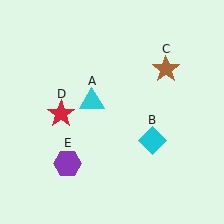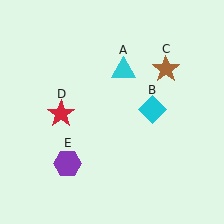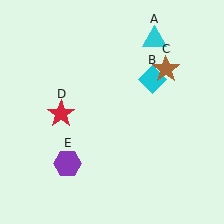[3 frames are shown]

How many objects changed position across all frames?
2 objects changed position: cyan triangle (object A), cyan diamond (object B).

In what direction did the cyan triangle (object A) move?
The cyan triangle (object A) moved up and to the right.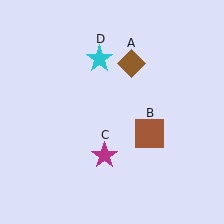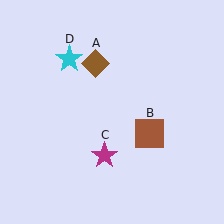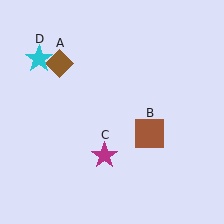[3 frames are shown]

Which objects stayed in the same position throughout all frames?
Brown square (object B) and magenta star (object C) remained stationary.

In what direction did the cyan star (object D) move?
The cyan star (object D) moved left.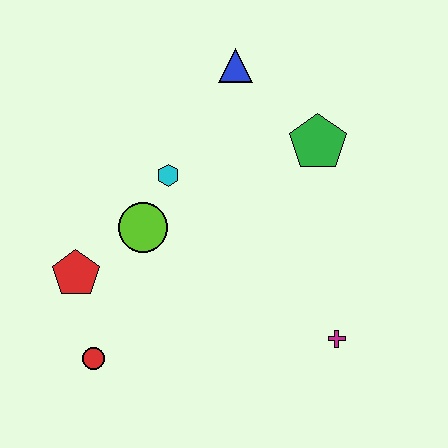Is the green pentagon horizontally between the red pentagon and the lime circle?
No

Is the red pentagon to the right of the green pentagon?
No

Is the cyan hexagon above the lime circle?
Yes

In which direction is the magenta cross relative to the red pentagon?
The magenta cross is to the right of the red pentagon.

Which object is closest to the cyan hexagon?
The lime circle is closest to the cyan hexagon.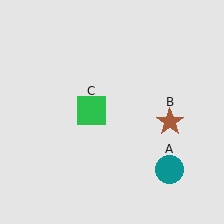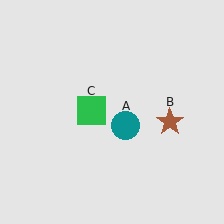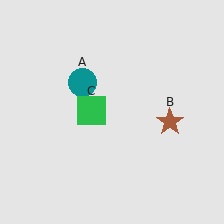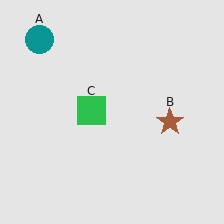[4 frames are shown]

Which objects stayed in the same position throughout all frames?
Brown star (object B) and green square (object C) remained stationary.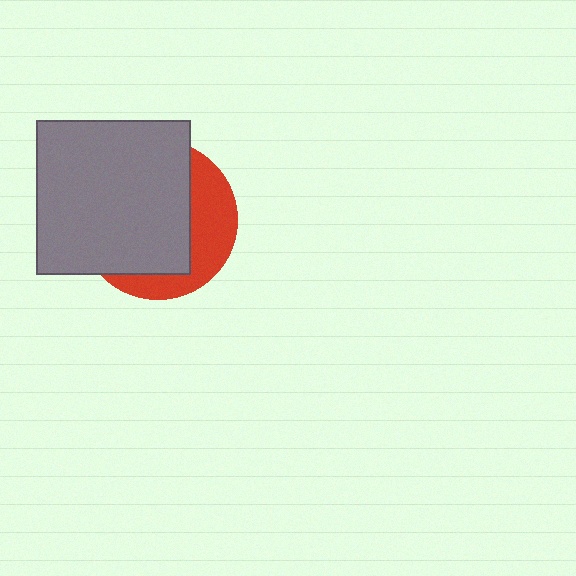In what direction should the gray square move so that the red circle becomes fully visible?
The gray square should move left. That is the shortest direction to clear the overlap and leave the red circle fully visible.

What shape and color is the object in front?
The object in front is a gray square.